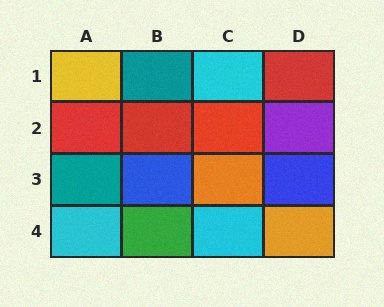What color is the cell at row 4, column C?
Cyan.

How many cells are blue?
2 cells are blue.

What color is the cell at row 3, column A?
Teal.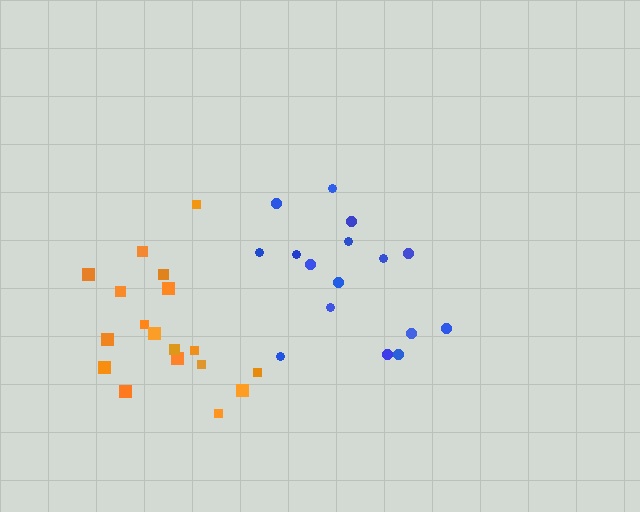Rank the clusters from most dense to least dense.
blue, orange.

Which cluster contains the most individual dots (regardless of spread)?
Orange (18).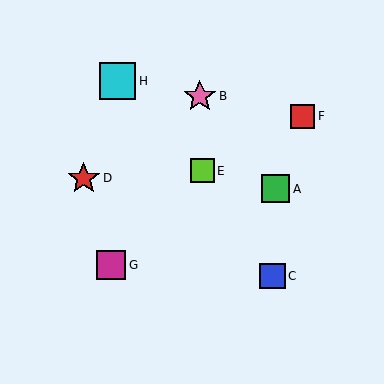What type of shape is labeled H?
Shape H is a cyan square.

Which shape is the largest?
The cyan square (labeled H) is the largest.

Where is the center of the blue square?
The center of the blue square is at (273, 276).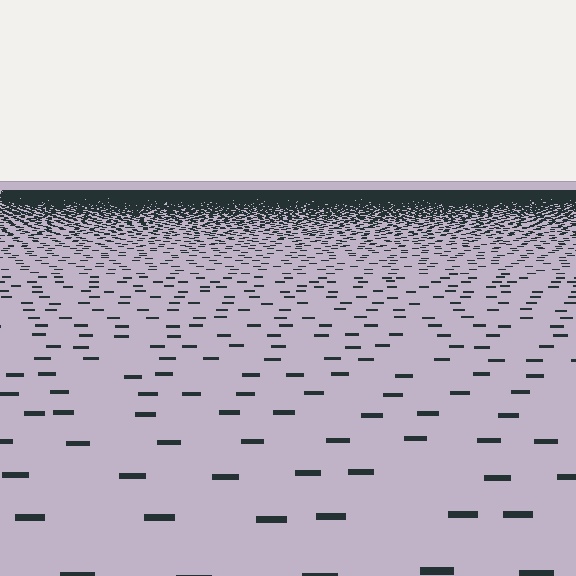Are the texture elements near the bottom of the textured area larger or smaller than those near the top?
Larger. Near the bottom, elements are closer to the viewer and appear at a bigger on-screen size.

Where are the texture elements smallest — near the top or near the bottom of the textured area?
Near the top.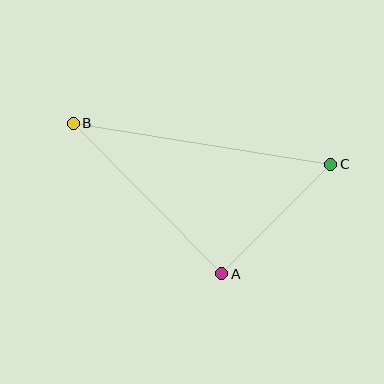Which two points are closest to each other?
Points A and C are closest to each other.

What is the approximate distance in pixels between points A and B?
The distance between A and B is approximately 212 pixels.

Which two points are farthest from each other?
Points B and C are farthest from each other.